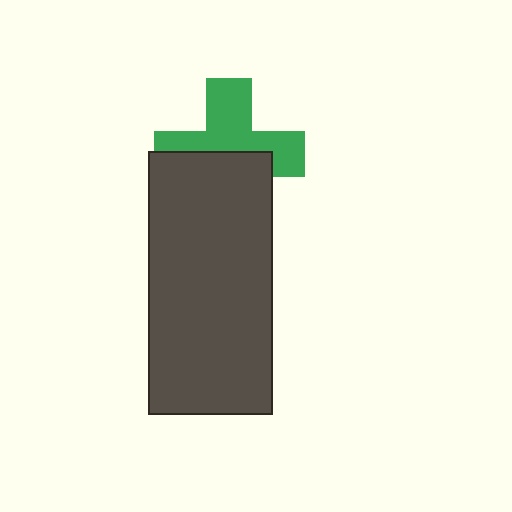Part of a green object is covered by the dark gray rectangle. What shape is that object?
It is a cross.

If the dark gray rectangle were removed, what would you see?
You would see the complete green cross.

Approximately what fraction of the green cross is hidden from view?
Roughly 46% of the green cross is hidden behind the dark gray rectangle.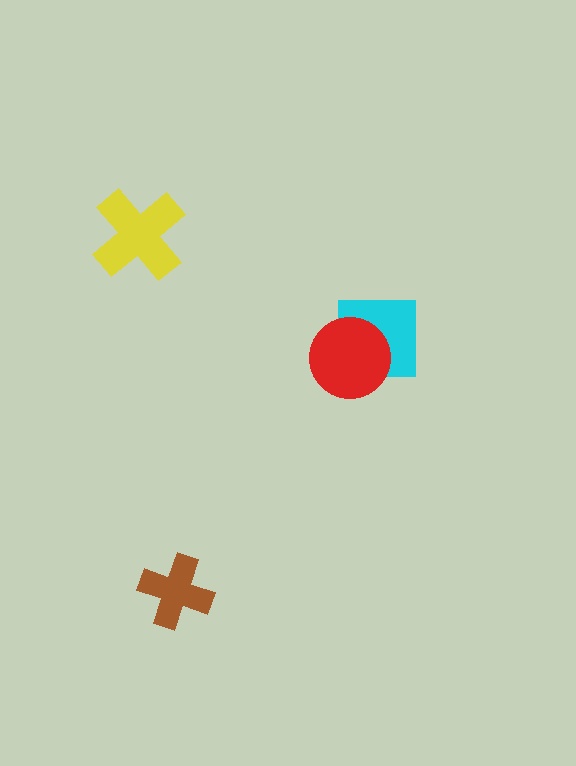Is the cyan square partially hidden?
Yes, it is partially covered by another shape.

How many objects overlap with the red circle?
1 object overlaps with the red circle.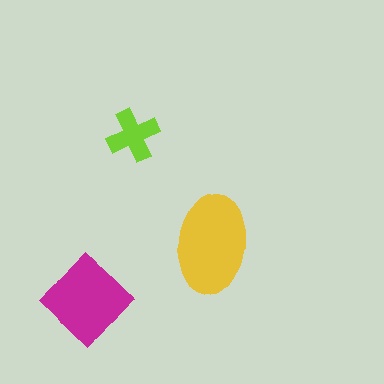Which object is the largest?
The yellow ellipse.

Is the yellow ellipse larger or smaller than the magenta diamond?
Larger.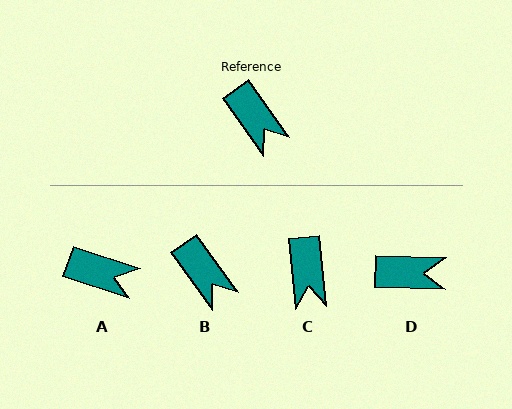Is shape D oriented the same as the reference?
No, it is off by about 52 degrees.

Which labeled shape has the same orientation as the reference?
B.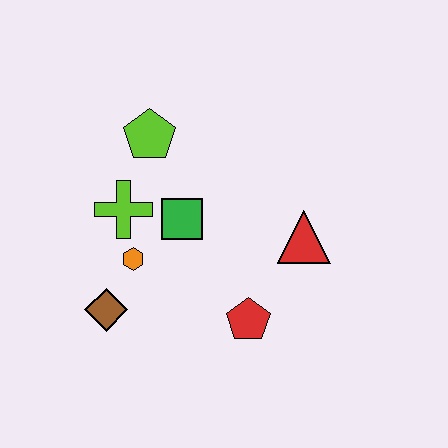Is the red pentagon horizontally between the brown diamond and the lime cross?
No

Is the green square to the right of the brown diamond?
Yes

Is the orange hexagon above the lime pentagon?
No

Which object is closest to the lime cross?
The orange hexagon is closest to the lime cross.